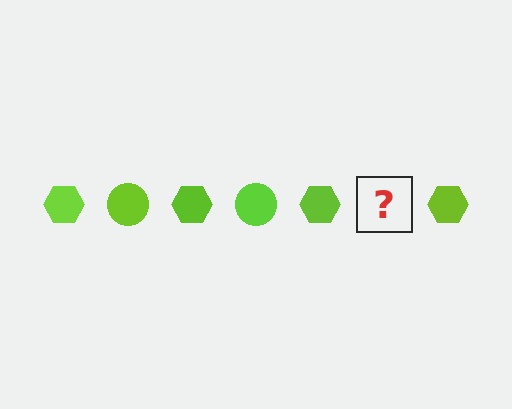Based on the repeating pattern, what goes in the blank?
The blank should be a lime circle.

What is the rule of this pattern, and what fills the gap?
The rule is that the pattern cycles through hexagon, circle shapes in lime. The gap should be filled with a lime circle.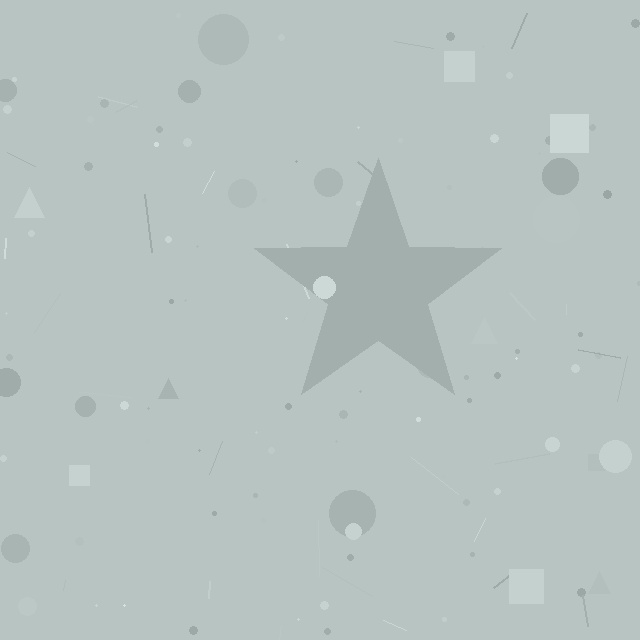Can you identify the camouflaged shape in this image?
The camouflaged shape is a star.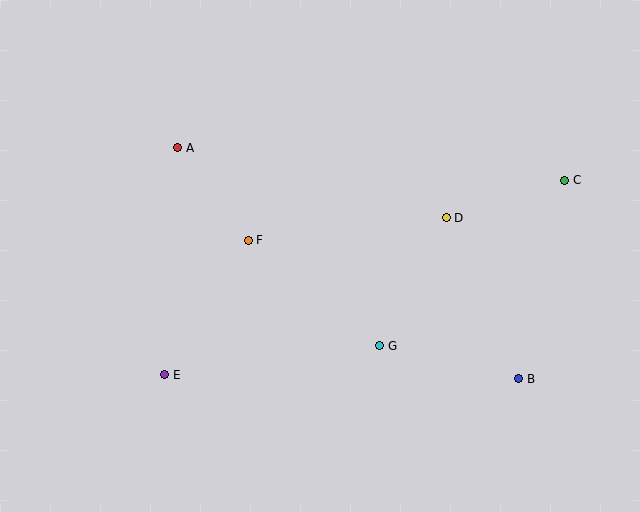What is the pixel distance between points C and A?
The distance between C and A is 388 pixels.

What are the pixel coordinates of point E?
Point E is at (165, 375).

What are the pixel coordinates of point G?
Point G is at (380, 346).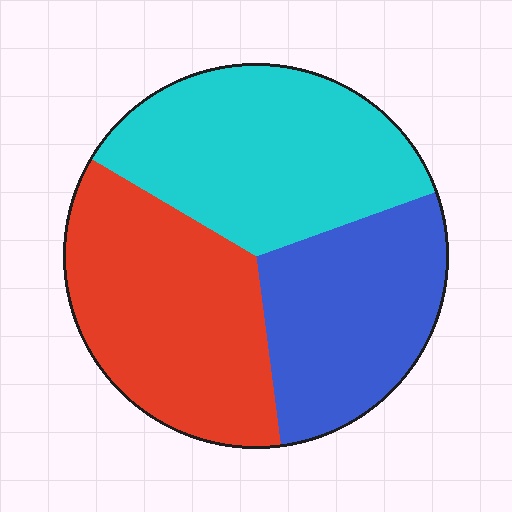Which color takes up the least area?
Blue, at roughly 30%.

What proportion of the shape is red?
Red takes up between a third and a half of the shape.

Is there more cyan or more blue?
Cyan.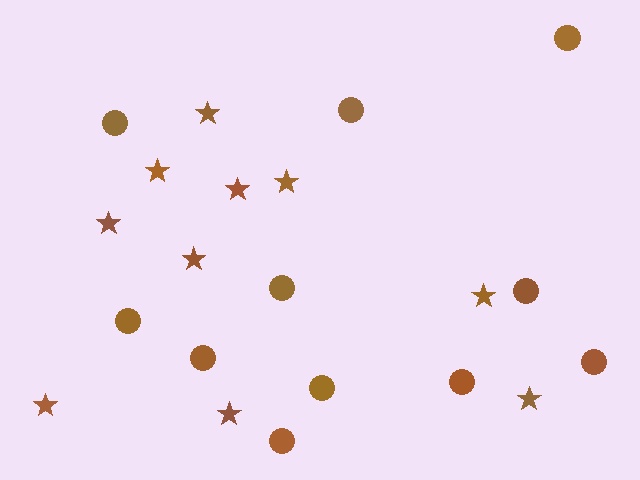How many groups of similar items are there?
There are 2 groups: one group of circles (11) and one group of stars (10).